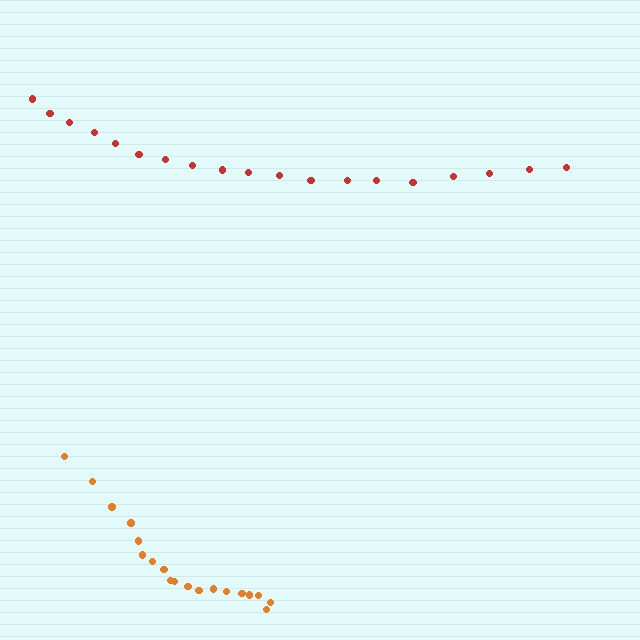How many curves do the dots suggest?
There are 2 distinct paths.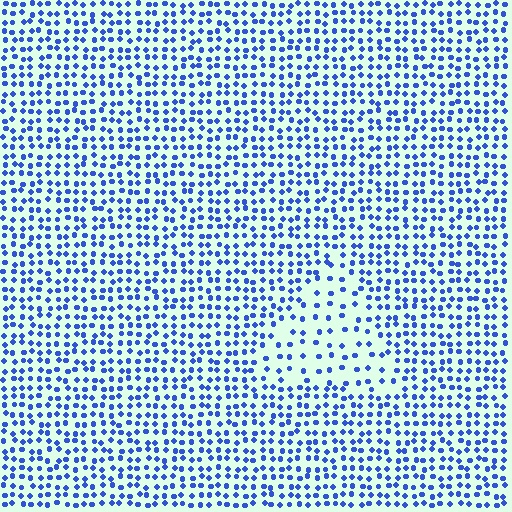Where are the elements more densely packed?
The elements are more densely packed outside the triangle boundary.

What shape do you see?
I see a triangle.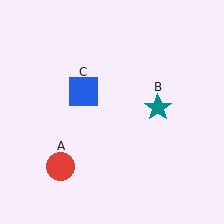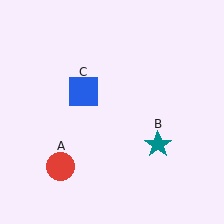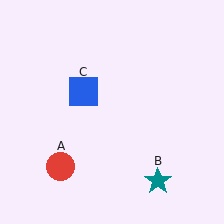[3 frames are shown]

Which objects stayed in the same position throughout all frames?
Red circle (object A) and blue square (object C) remained stationary.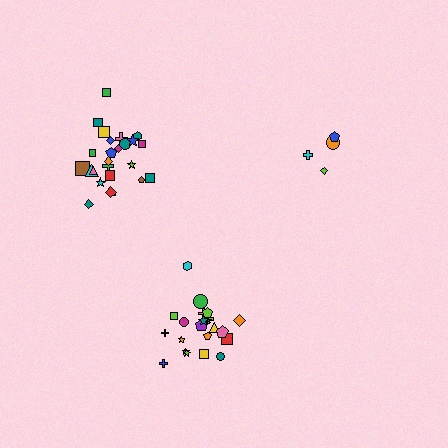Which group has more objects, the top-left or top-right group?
The top-left group.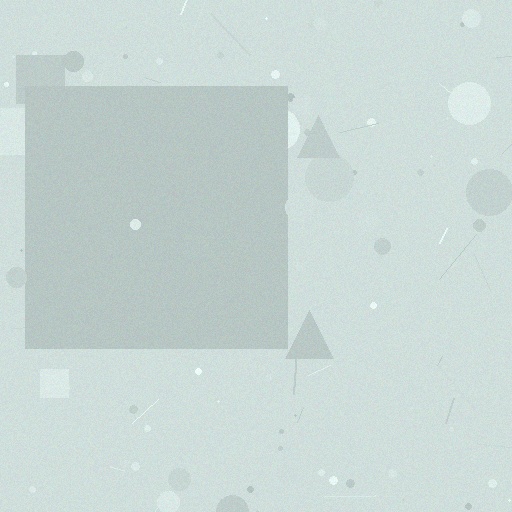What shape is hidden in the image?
A square is hidden in the image.